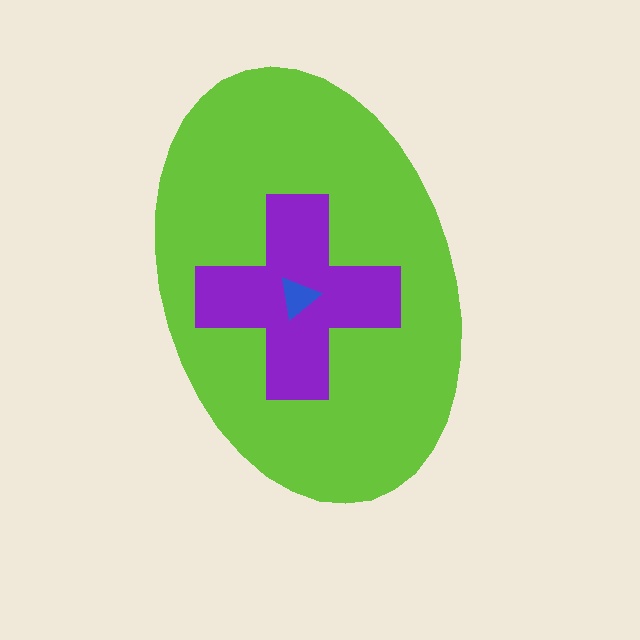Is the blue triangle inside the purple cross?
Yes.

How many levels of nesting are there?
3.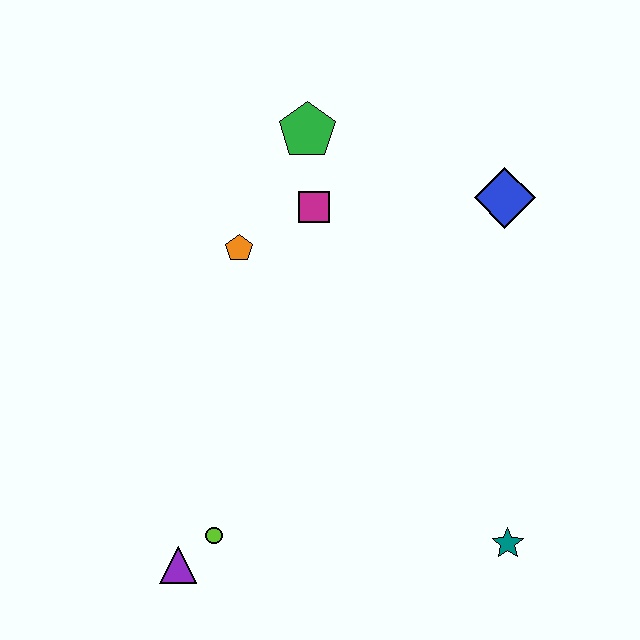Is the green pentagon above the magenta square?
Yes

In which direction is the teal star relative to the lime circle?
The teal star is to the right of the lime circle.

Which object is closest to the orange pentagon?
The magenta square is closest to the orange pentagon.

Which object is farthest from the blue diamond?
The purple triangle is farthest from the blue diamond.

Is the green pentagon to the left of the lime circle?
No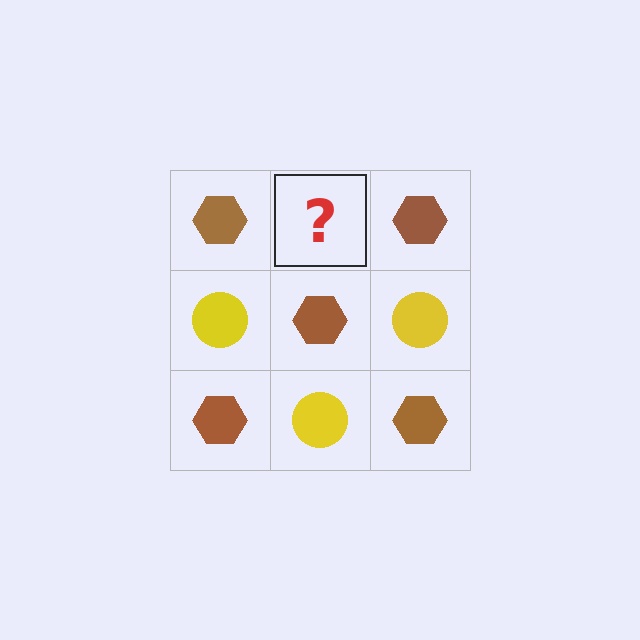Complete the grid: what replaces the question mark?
The question mark should be replaced with a yellow circle.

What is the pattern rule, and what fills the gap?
The rule is that it alternates brown hexagon and yellow circle in a checkerboard pattern. The gap should be filled with a yellow circle.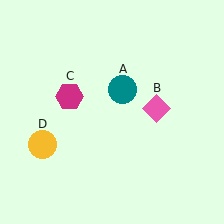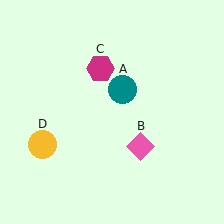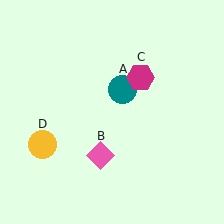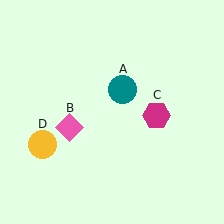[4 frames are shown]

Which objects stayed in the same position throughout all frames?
Teal circle (object A) and yellow circle (object D) remained stationary.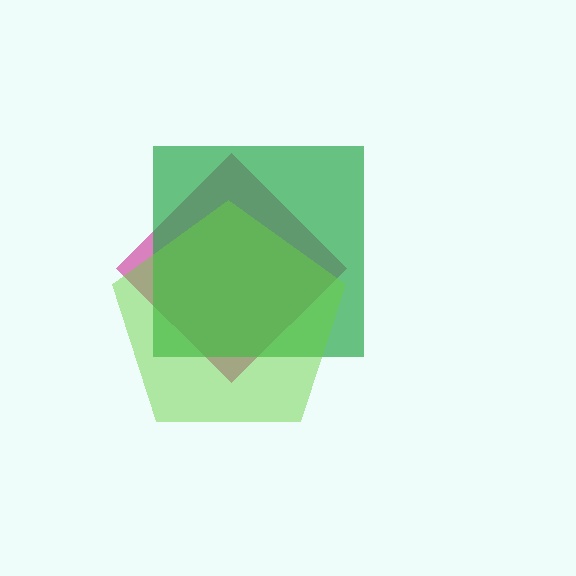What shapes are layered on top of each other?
The layered shapes are: a magenta diamond, a green square, a lime pentagon.